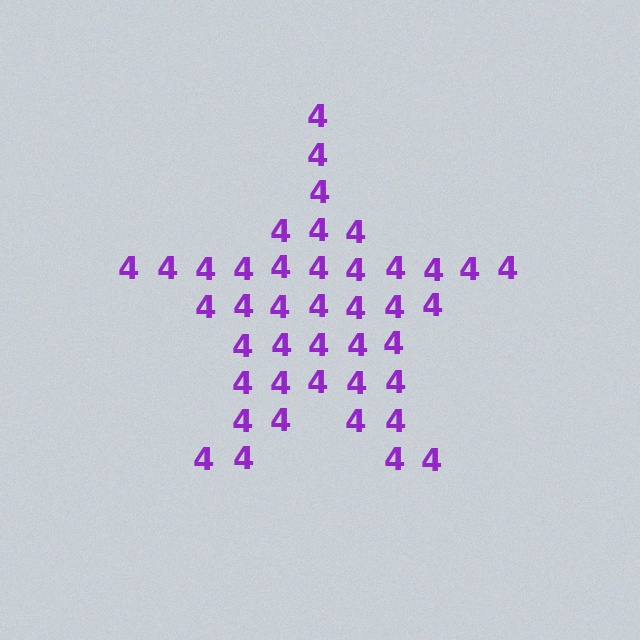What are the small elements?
The small elements are digit 4's.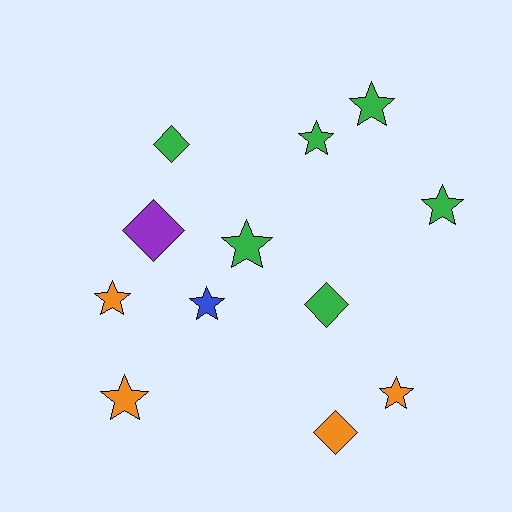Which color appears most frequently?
Green, with 6 objects.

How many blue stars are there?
There is 1 blue star.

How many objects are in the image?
There are 12 objects.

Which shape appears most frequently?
Star, with 8 objects.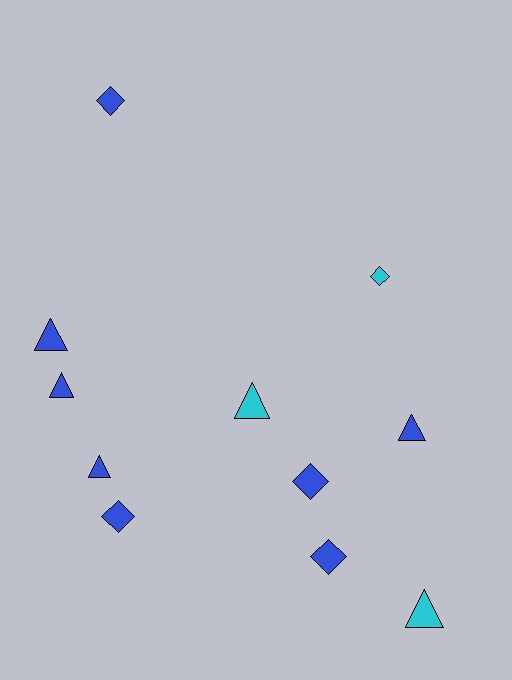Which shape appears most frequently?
Triangle, with 6 objects.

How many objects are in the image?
There are 11 objects.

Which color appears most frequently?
Blue, with 8 objects.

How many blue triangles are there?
There are 4 blue triangles.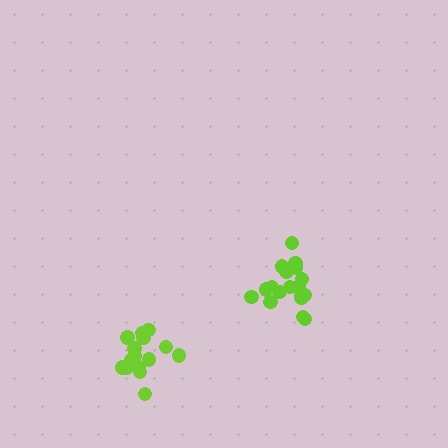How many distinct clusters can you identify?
There are 2 distinct clusters.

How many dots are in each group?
Group 1: 17 dots, Group 2: 15 dots (32 total).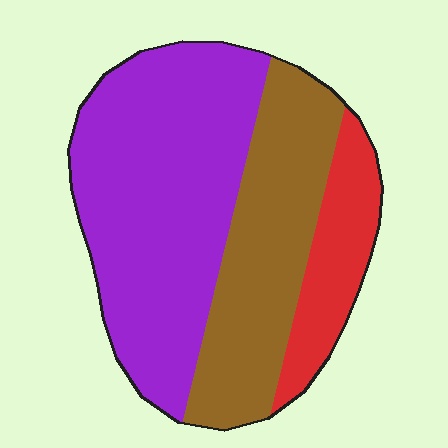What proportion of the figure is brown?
Brown covers about 30% of the figure.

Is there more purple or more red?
Purple.